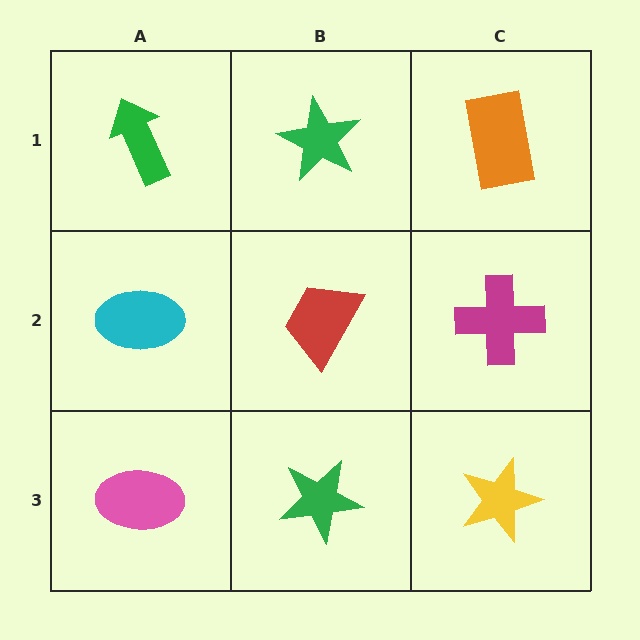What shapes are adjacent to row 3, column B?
A red trapezoid (row 2, column B), a pink ellipse (row 3, column A), a yellow star (row 3, column C).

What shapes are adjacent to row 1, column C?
A magenta cross (row 2, column C), a green star (row 1, column B).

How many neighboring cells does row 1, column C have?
2.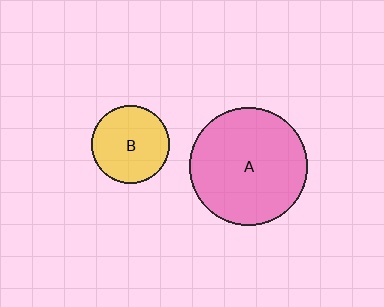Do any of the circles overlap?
No, none of the circles overlap.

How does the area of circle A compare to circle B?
Approximately 2.3 times.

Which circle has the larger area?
Circle A (pink).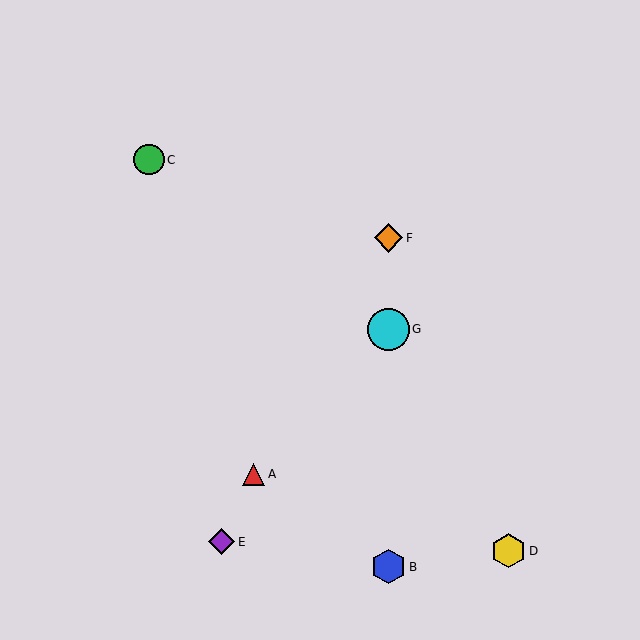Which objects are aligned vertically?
Objects B, F, G are aligned vertically.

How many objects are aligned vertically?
3 objects (B, F, G) are aligned vertically.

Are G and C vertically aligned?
No, G is at x≈389 and C is at x≈149.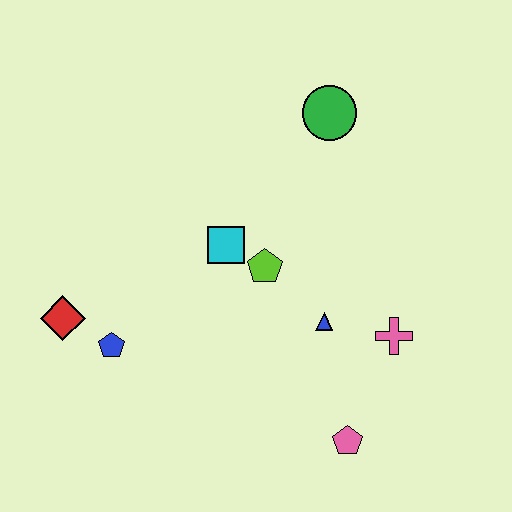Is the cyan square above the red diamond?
Yes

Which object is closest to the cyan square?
The lime pentagon is closest to the cyan square.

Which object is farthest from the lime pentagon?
The red diamond is farthest from the lime pentagon.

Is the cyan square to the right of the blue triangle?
No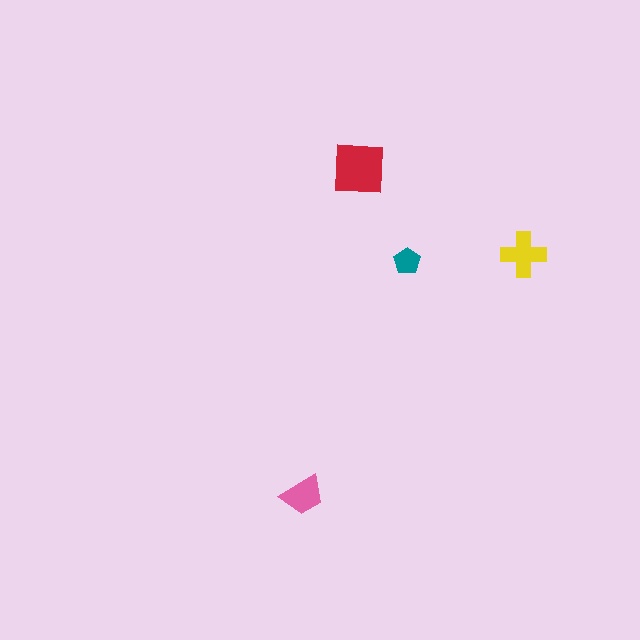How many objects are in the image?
There are 4 objects in the image.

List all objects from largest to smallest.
The red square, the yellow cross, the pink trapezoid, the teal pentagon.